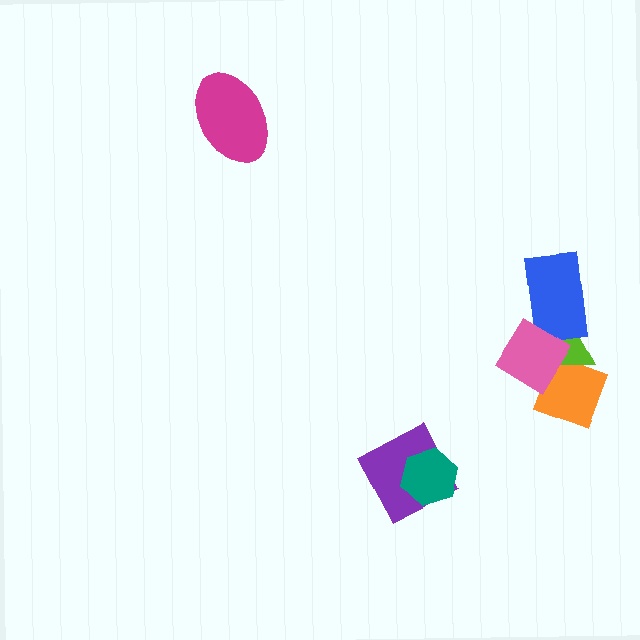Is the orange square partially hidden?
Yes, it is partially covered by another shape.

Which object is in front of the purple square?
The teal hexagon is in front of the purple square.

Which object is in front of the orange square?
The lime triangle is in front of the orange square.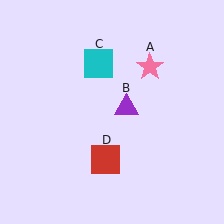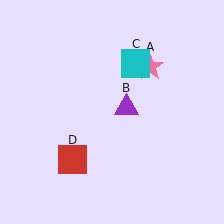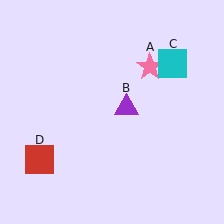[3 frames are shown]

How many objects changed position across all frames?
2 objects changed position: cyan square (object C), red square (object D).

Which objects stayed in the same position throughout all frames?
Pink star (object A) and purple triangle (object B) remained stationary.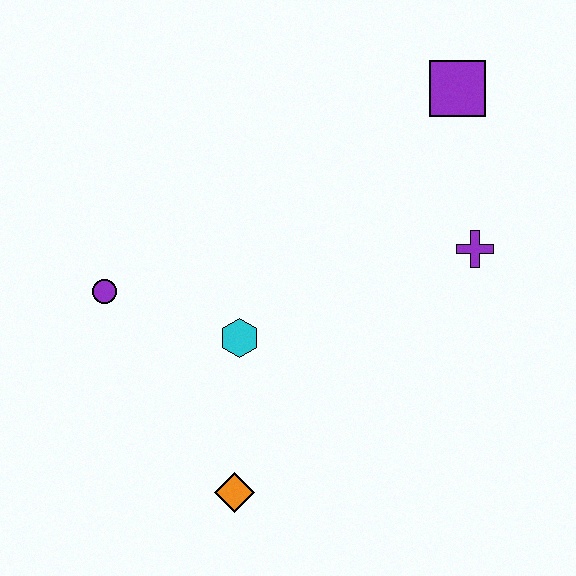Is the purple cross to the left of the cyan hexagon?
No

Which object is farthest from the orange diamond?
The purple square is farthest from the orange diamond.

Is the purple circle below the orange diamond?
No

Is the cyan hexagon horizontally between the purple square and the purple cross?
No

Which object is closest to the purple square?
The purple cross is closest to the purple square.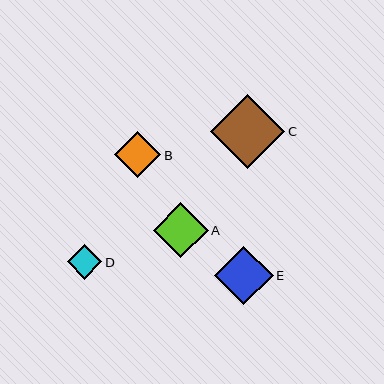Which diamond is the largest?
Diamond C is the largest with a size of approximately 75 pixels.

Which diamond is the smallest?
Diamond D is the smallest with a size of approximately 34 pixels.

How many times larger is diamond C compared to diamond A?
Diamond C is approximately 1.3 times the size of diamond A.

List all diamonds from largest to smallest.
From largest to smallest: C, E, A, B, D.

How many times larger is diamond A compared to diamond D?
Diamond A is approximately 1.6 times the size of diamond D.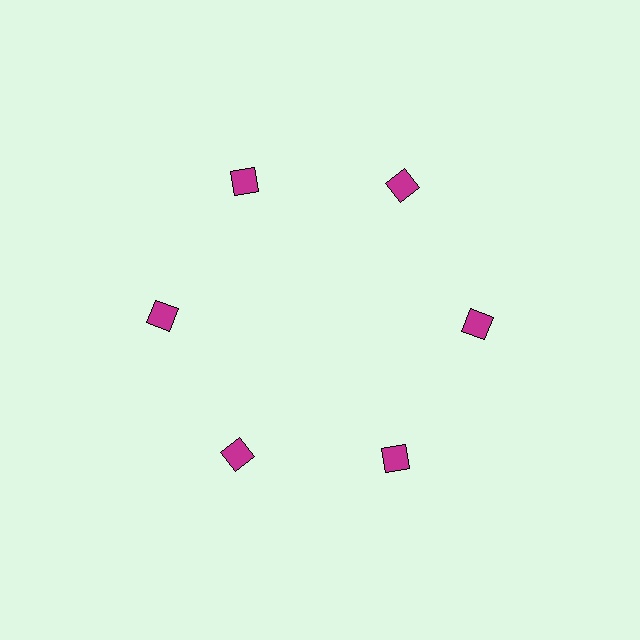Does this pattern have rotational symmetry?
Yes, this pattern has 6-fold rotational symmetry. It looks the same after rotating 60 degrees around the center.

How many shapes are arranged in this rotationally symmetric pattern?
There are 6 shapes, arranged in 6 groups of 1.